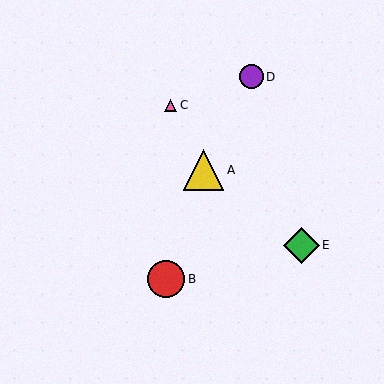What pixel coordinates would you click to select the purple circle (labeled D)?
Click at (251, 77) to select the purple circle D.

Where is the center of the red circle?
The center of the red circle is at (166, 279).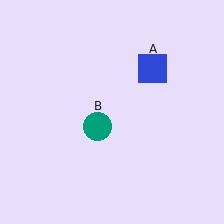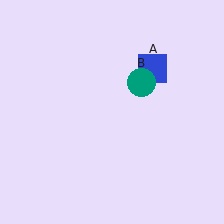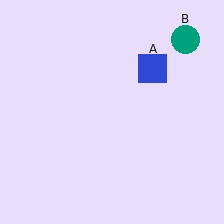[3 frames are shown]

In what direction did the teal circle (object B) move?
The teal circle (object B) moved up and to the right.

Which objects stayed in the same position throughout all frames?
Blue square (object A) remained stationary.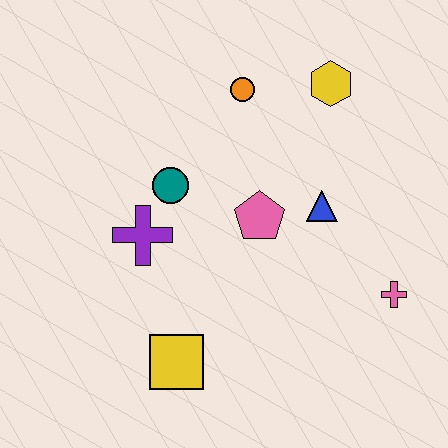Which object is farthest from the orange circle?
The yellow square is farthest from the orange circle.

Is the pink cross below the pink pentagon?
Yes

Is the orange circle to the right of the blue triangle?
No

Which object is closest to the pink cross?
The blue triangle is closest to the pink cross.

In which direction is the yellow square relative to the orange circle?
The yellow square is below the orange circle.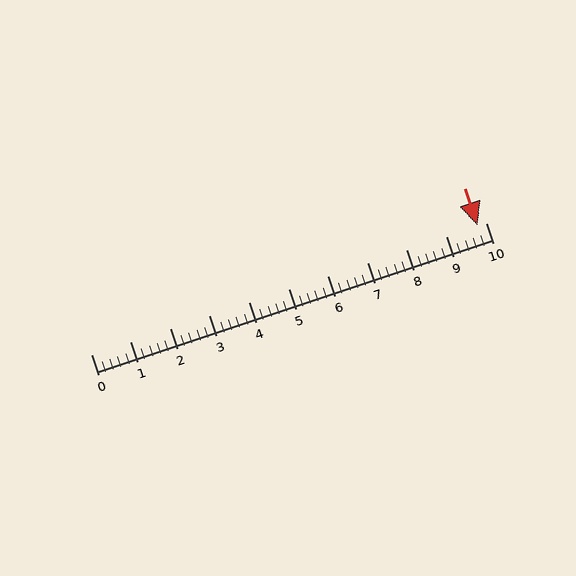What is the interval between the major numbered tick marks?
The major tick marks are spaced 1 units apart.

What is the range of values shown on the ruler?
The ruler shows values from 0 to 10.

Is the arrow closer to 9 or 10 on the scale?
The arrow is closer to 10.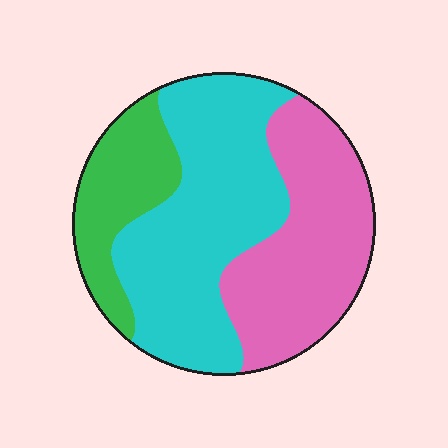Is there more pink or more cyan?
Cyan.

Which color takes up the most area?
Cyan, at roughly 45%.